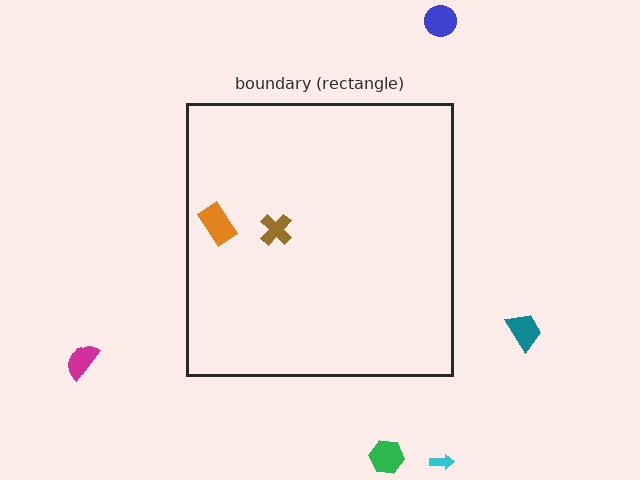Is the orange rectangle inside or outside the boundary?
Inside.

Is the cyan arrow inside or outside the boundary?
Outside.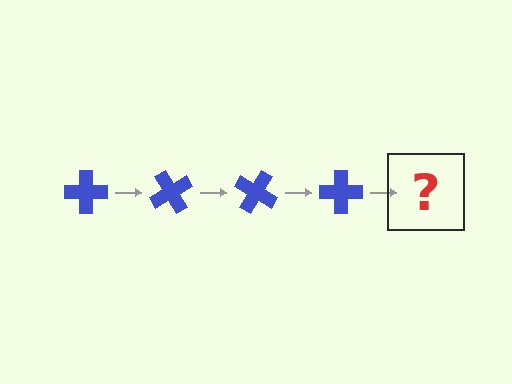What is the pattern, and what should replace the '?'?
The pattern is that the cross rotates 60 degrees each step. The '?' should be a blue cross rotated 240 degrees.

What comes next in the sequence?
The next element should be a blue cross rotated 240 degrees.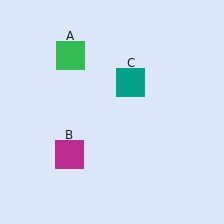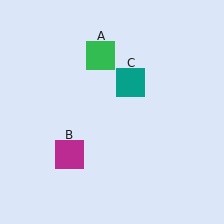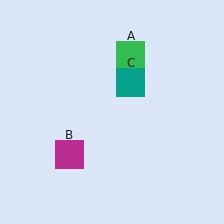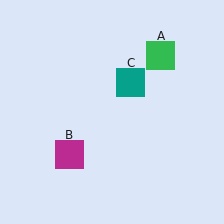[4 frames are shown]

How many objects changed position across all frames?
1 object changed position: green square (object A).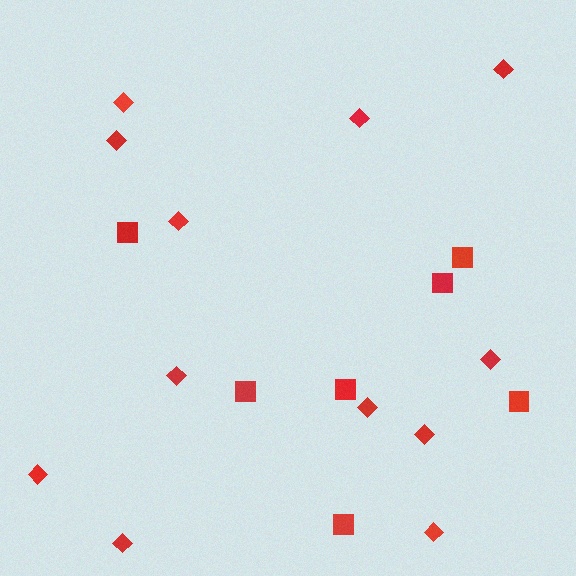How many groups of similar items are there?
There are 2 groups: one group of squares (7) and one group of diamonds (12).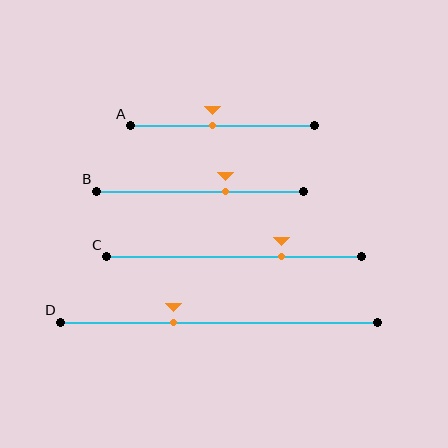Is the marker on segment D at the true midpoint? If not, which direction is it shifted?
No, the marker on segment D is shifted to the left by about 14% of the segment length.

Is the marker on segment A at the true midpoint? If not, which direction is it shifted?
No, the marker on segment A is shifted to the left by about 5% of the segment length.